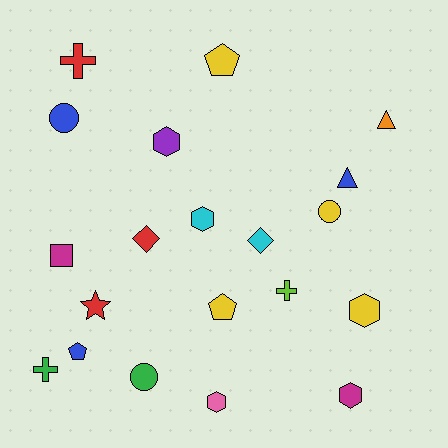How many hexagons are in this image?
There are 5 hexagons.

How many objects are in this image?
There are 20 objects.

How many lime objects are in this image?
There is 1 lime object.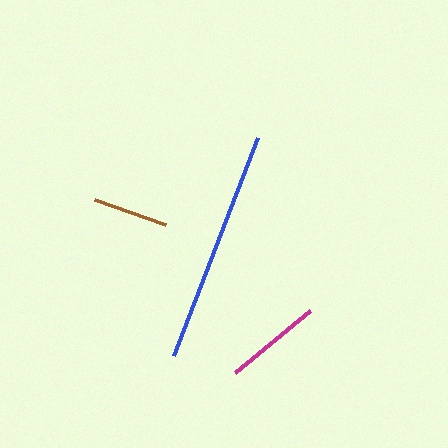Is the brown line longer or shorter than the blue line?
The blue line is longer than the brown line.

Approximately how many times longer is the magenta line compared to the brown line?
The magenta line is approximately 1.3 times the length of the brown line.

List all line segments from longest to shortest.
From longest to shortest: blue, magenta, brown.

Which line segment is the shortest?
The brown line is the shortest at approximately 75 pixels.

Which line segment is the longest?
The blue line is the longest at approximately 233 pixels.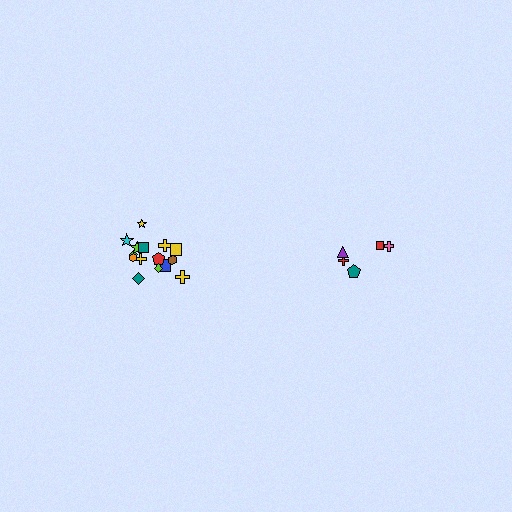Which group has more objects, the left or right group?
The left group.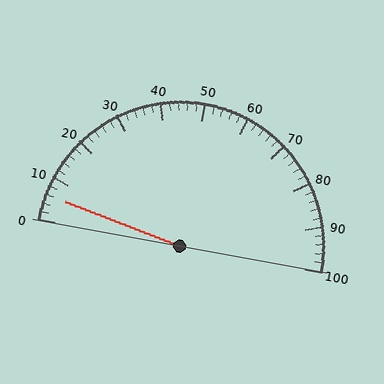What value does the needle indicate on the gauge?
The needle indicates approximately 6.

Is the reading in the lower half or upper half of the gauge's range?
The reading is in the lower half of the range (0 to 100).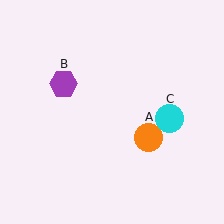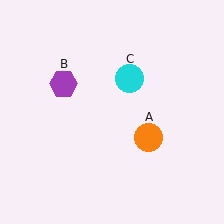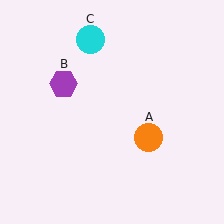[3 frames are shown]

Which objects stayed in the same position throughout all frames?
Orange circle (object A) and purple hexagon (object B) remained stationary.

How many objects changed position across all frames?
1 object changed position: cyan circle (object C).